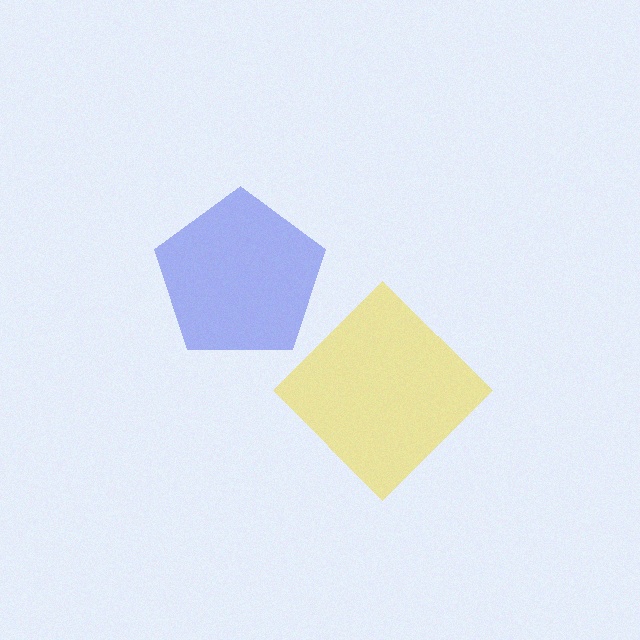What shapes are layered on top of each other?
The layered shapes are: a blue pentagon, a yellow diamond.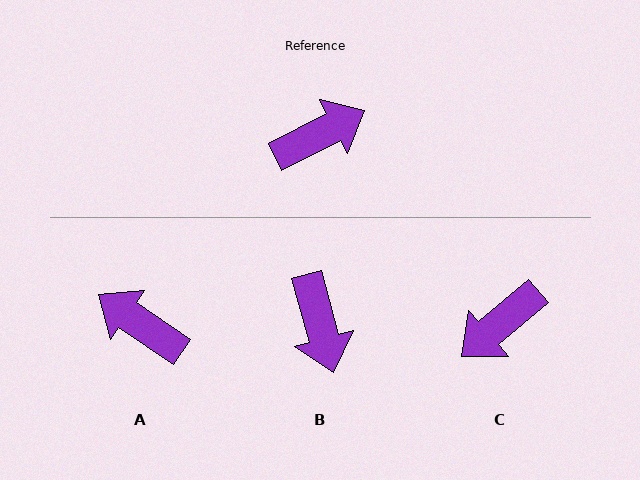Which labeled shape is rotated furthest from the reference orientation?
C, about 167 degrees away.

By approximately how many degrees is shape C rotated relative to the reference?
Approximately 167 degrees clockwise.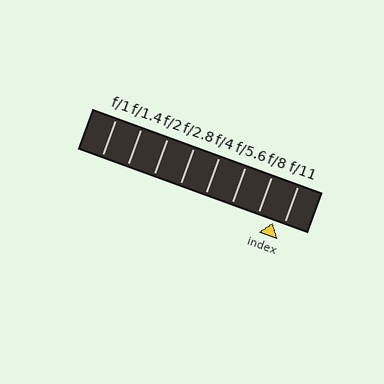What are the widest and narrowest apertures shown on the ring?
The widest aperture shown is f/1 and the narrowest is f/11.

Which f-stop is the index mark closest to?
The index mark is closest to f/11.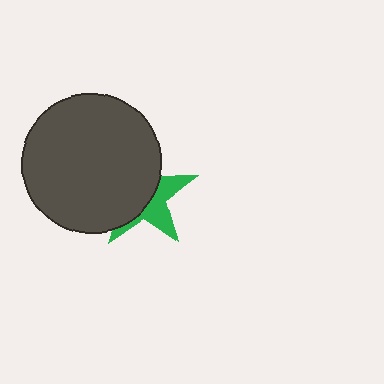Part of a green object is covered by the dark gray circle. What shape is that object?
It is a star.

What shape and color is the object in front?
The object in front is a dark gray circle.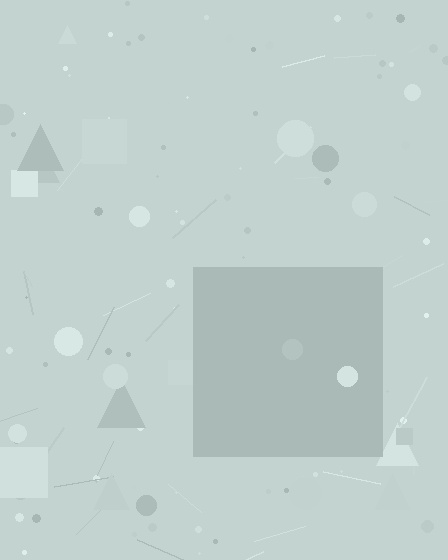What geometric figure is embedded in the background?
A square is embedded in the background.